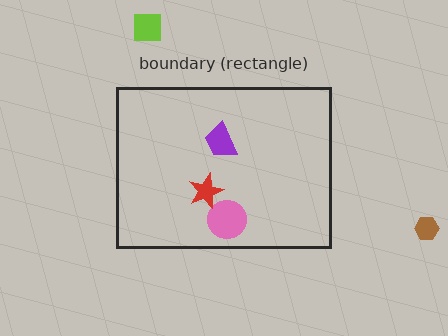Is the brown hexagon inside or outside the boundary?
Outside.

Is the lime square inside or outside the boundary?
Outside.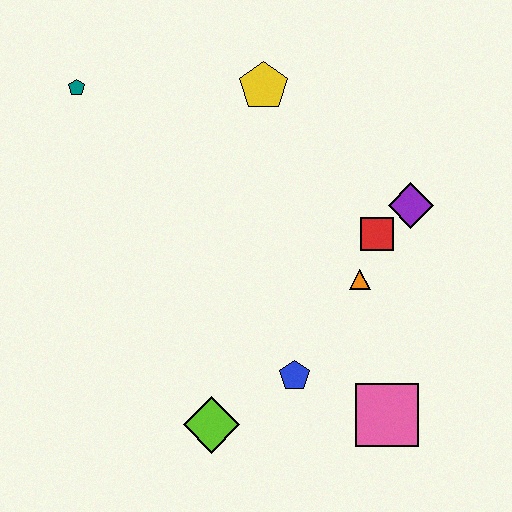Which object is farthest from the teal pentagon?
The pink square is farthest from the teal pentagon.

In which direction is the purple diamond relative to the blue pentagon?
The purple diamond is above the blue pentagon.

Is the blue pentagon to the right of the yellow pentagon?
Yes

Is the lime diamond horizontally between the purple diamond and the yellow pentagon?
No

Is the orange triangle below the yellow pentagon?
Yes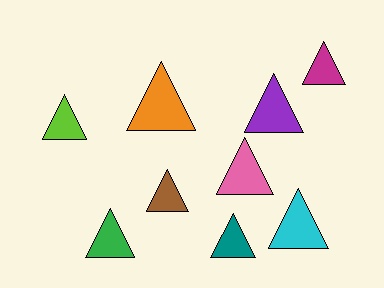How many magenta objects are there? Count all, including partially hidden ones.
There is 1 magenta object.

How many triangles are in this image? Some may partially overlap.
There are 9 triangles.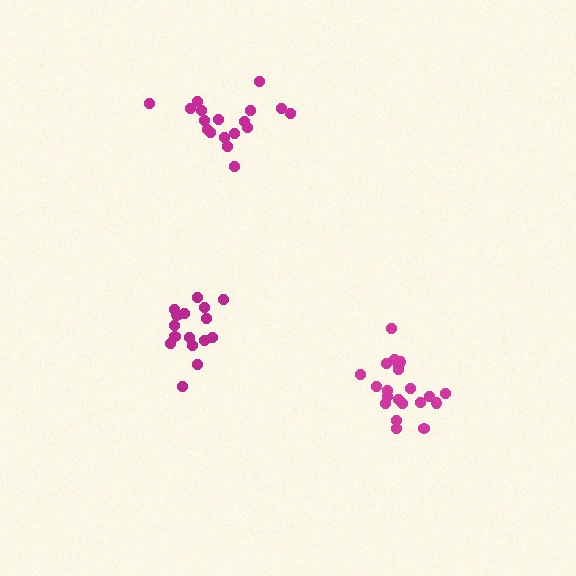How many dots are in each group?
Group 1: 16 dots, Group 2: 18 dots, Group 3: 21 dots (55 total).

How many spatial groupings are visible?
There are 3 spatial groupings.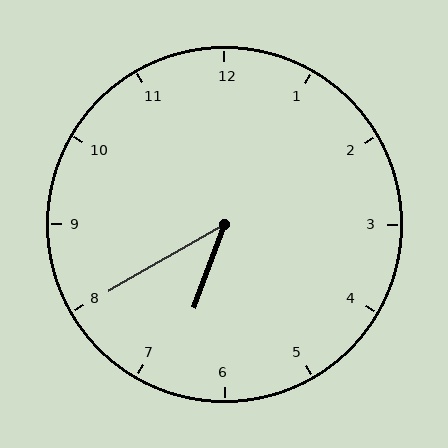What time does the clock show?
6:40.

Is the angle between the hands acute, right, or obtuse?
It is acute.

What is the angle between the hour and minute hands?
Approximately 40 degrees.